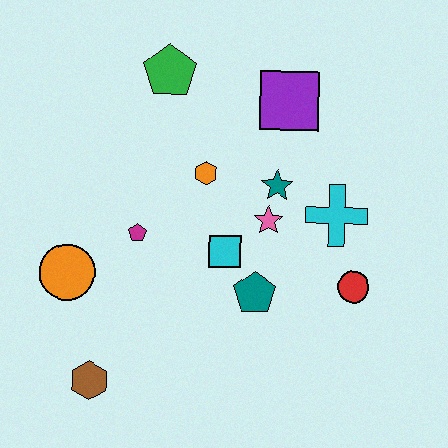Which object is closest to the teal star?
The pink star is closest to the teal star.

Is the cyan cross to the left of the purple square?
No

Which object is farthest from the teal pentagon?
The green pentagon is farthest from the teal pentagon.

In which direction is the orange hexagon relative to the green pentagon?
The orange hexagon is below the green pentagon.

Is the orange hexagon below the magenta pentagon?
No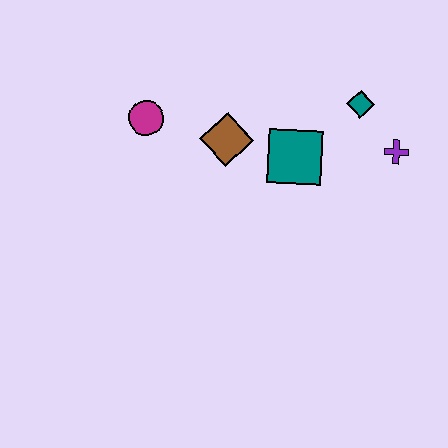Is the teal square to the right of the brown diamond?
Yes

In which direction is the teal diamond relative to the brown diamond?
The teal diamond is to the right of the brown diamond.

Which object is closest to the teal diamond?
The purple cross is closest to the teal diamond.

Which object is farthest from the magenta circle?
The purple cross is farthest from the magenta circle.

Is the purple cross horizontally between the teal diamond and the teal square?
No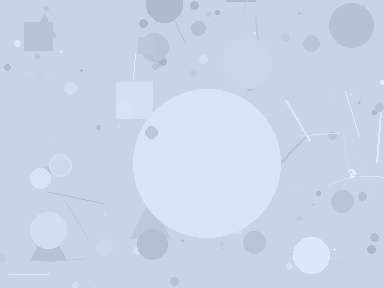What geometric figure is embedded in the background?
A circle is embedded in the background.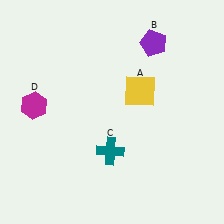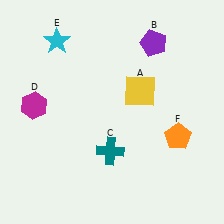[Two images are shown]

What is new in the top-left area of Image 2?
A cyan star (E) was added in the top-left area of Image 2.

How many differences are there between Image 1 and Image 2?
There are 2 differences between the two images.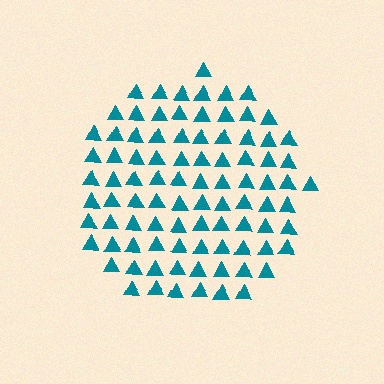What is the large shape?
The large shape is a circle.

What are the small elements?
The small elements are triangles.